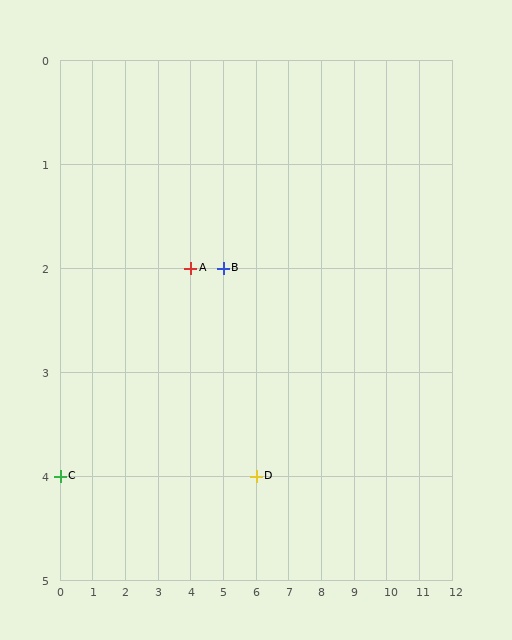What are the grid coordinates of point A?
Point A is at grid coordinates (4, 2).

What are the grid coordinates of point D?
Point D is at grid coordinates (6, 4).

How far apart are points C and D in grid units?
Points C and D are 6 columns apart.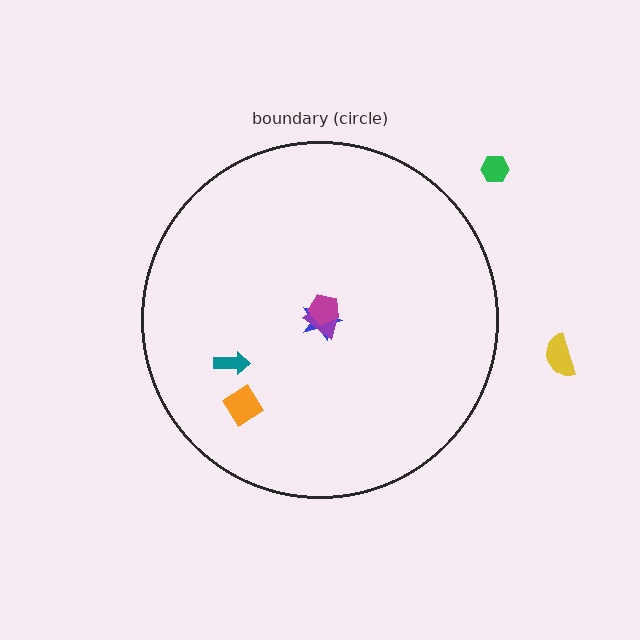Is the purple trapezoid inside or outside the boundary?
Inside.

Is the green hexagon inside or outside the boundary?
Outside.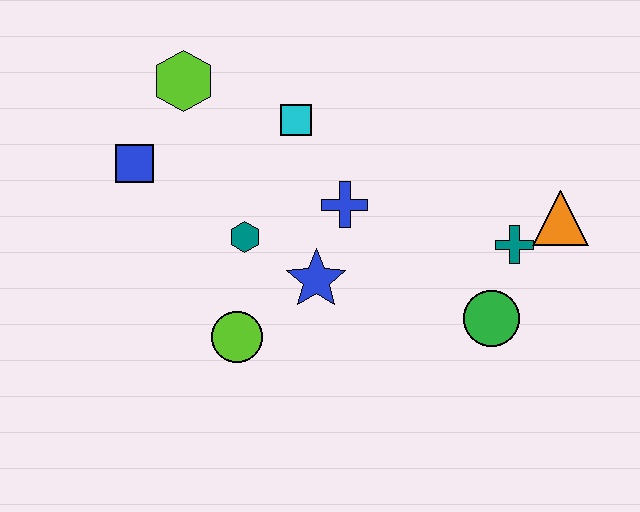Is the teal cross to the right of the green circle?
Yes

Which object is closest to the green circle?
The teal cross is closest to the green circle.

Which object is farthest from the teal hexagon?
The orange triangle is farthest from the teal hexagon.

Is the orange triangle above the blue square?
No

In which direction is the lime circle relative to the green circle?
The lime circle is to the left of the green circle.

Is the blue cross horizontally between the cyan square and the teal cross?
Yes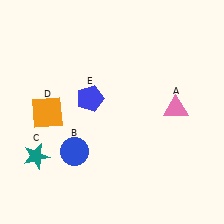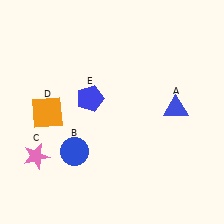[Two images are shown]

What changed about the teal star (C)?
In Image 1, C is teal. In Image 2, it changed to pink.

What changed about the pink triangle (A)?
In Image 1, A is pink. In Image 2, it changed to blue.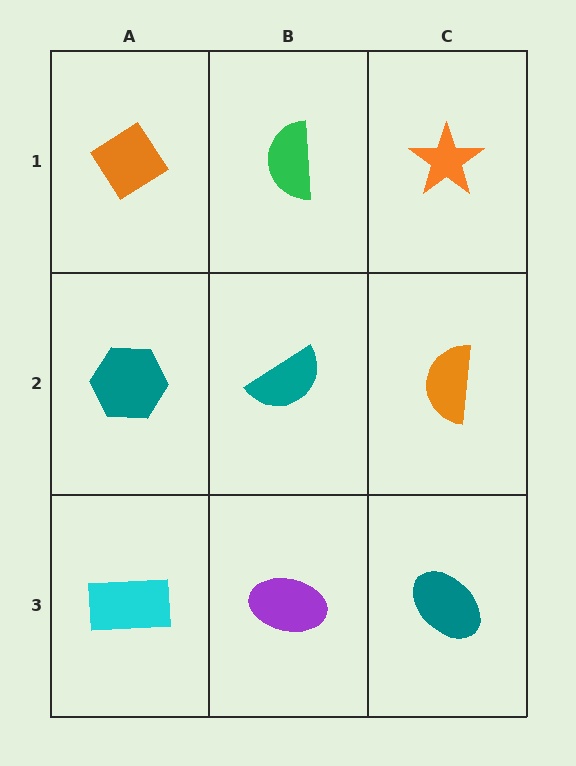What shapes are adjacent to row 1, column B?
A teal semicircle (row 2, column B), an orange diamond (row 1, column A), an orange star (row 1, column C).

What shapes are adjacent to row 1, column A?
A teal hexagon (row 2, column A), a green semicircle (row 1, column B).